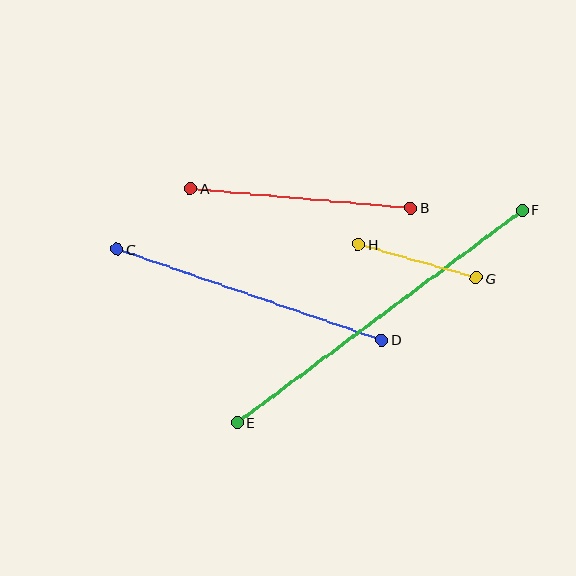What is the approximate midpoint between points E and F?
The midpoint is at approximately (380, 316) pixels.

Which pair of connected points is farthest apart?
Points E and F are farthest apart.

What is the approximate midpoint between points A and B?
The midpoint is at approximately (301, 198) pixels.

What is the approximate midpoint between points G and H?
The midpoint is at approximately (417, 261) pixels.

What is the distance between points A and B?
The distance is approximately 221 pixels.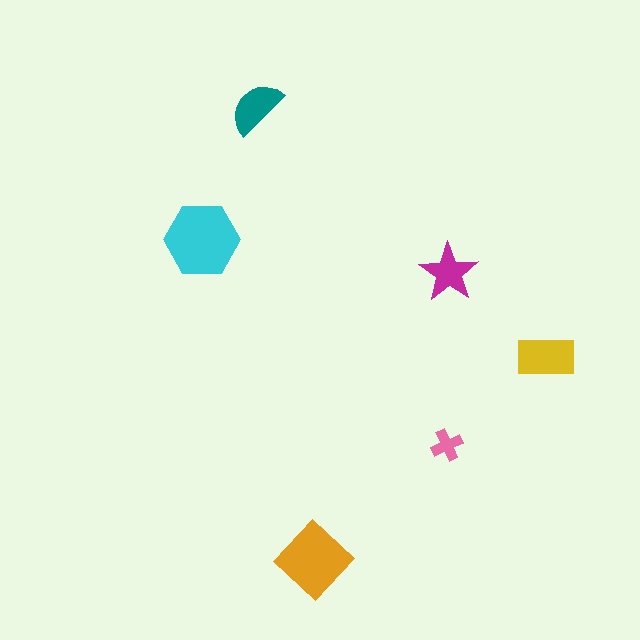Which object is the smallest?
The pink cross.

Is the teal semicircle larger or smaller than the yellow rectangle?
Smaller.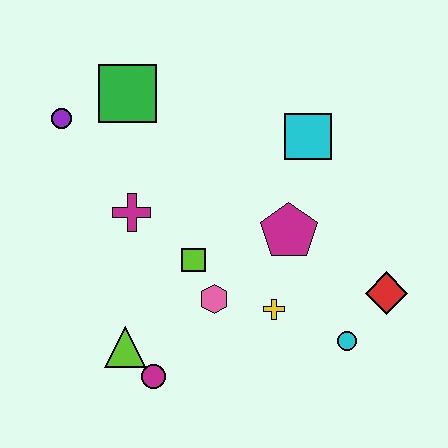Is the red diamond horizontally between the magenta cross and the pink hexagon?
No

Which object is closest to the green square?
The purple circle is closest to the green square.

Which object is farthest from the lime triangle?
The cyan square is farthest from the lime triangle.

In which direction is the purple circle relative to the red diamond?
The purple circle is to the left of the red diamond.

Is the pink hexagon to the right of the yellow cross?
No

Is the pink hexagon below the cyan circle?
No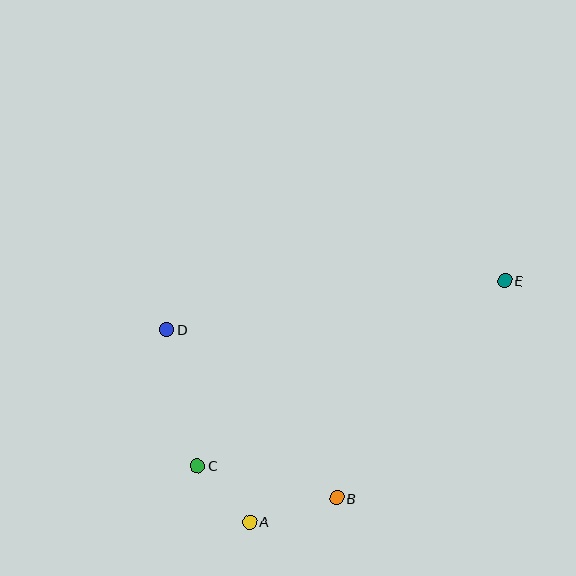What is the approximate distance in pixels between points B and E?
The distance between B and E is approximately 274 pixels.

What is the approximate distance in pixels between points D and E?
The distance between D and E is approximately 341 pixels.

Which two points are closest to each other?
Points A and C are closest to each other.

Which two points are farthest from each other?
Points C and E are farthest from each other.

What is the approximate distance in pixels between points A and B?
The distance between A and B is approximately 90 pixels.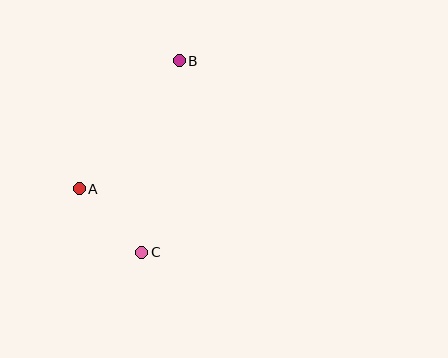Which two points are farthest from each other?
Points B and C are farthest from each other.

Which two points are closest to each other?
Points A and C are closest to each other.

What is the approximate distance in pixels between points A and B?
The distance between A and B is approximately 163 pixels.